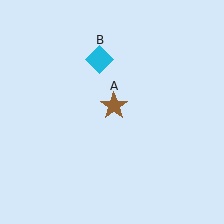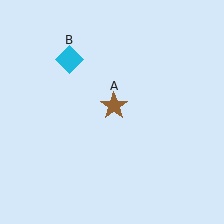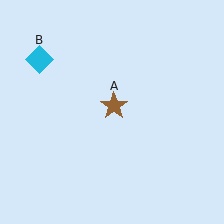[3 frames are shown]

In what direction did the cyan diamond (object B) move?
The cyan diamond (object B) moved left.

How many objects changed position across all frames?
1 object changed position: cyan diamond (object B).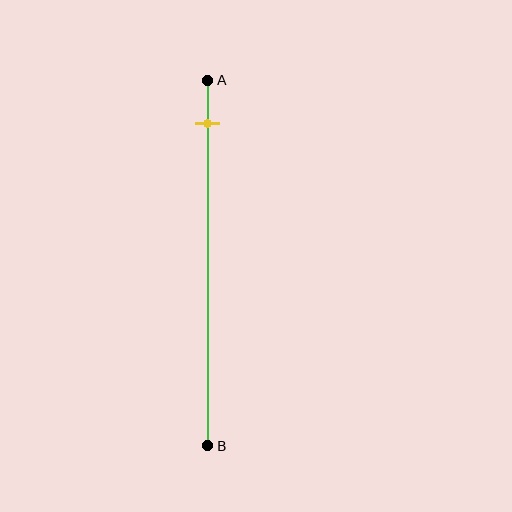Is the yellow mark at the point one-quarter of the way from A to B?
No, the mark is at about 10% from A, not at the 25% one-quarter point.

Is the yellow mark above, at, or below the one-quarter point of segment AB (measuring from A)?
The yellow mark is above the one-quarter point of segment AB.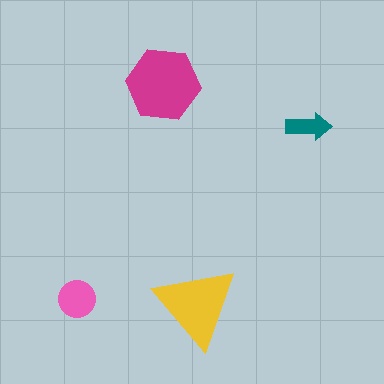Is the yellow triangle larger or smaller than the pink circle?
Larger.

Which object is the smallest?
The teal arrow.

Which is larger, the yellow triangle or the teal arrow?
The yellow triangle.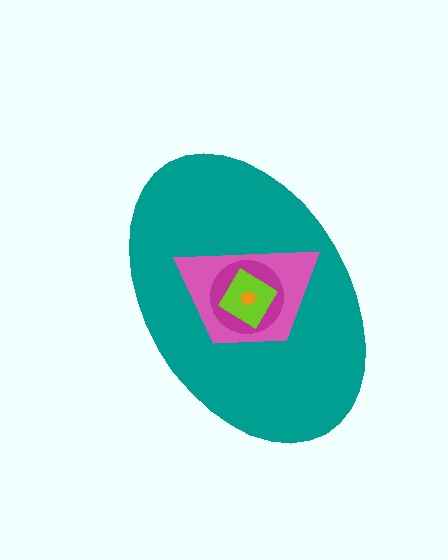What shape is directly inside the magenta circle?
The lime diamond.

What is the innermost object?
The orange pentagon.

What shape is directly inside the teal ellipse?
The pink trapezoid.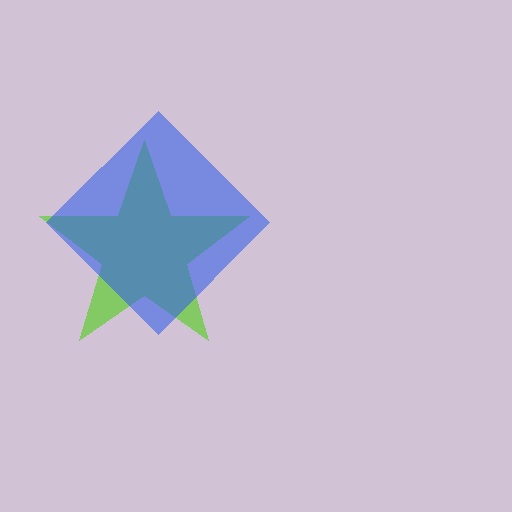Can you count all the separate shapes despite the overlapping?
Yes, there are 2 separate shapes.